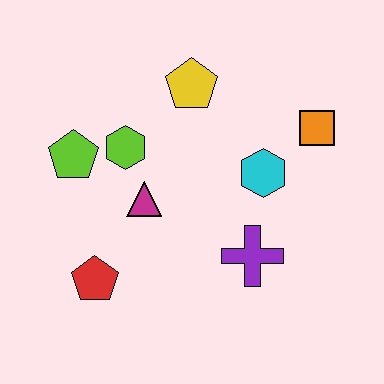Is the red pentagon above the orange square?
No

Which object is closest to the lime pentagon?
The lime hexagon is closest to the lime pentagon.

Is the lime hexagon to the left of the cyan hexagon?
Yes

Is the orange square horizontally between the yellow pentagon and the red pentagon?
No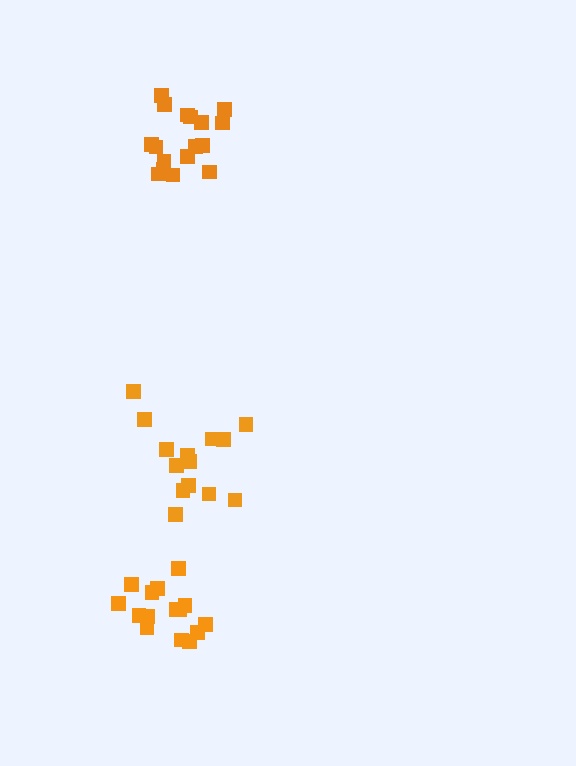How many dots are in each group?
Group 1: 14 dots, Group 2: 17 dots, Group 3: 15 dots (46 total).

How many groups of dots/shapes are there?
There are 3 groups.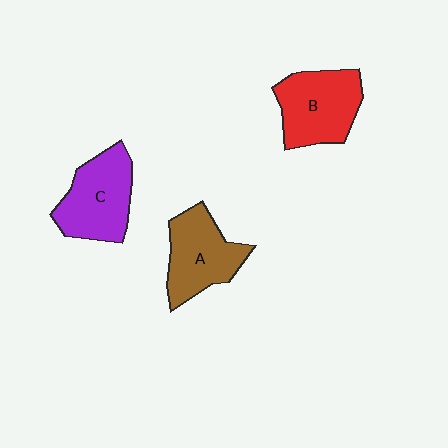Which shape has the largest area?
Shape B (red).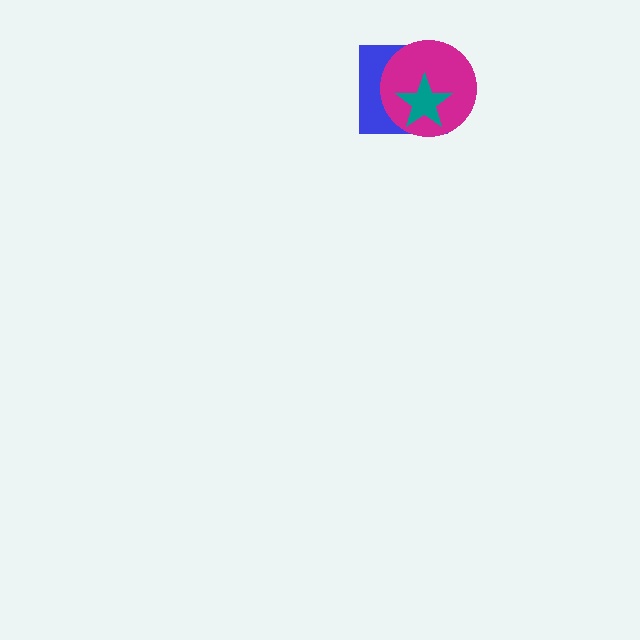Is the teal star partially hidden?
No, no other shape covers it.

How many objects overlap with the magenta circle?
2 objects overlap with the magenta circle.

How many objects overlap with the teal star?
2 objects overlap with the teal star.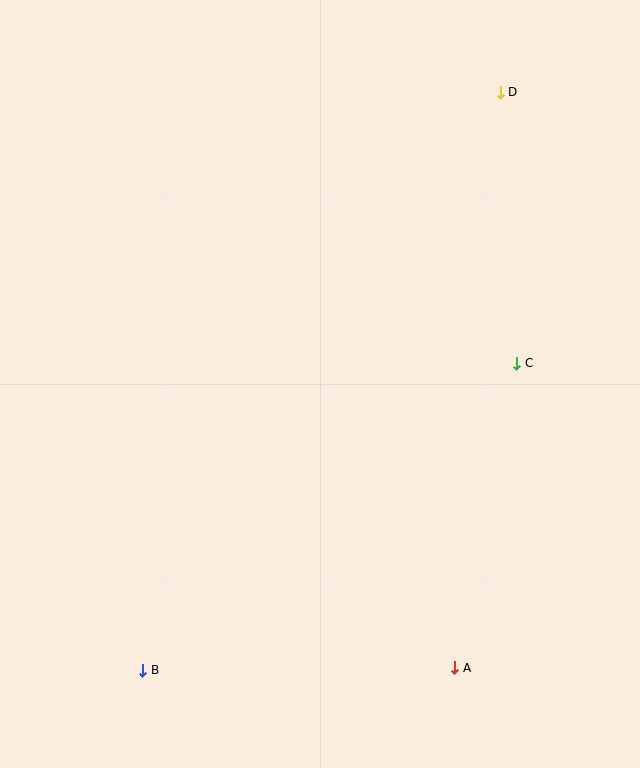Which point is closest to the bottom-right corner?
Point A is closest to the bottom-right corner.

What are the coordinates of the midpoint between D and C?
The midpoint between D and C is at (509, 228).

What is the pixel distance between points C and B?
The distance between C and B is 484 pixels.